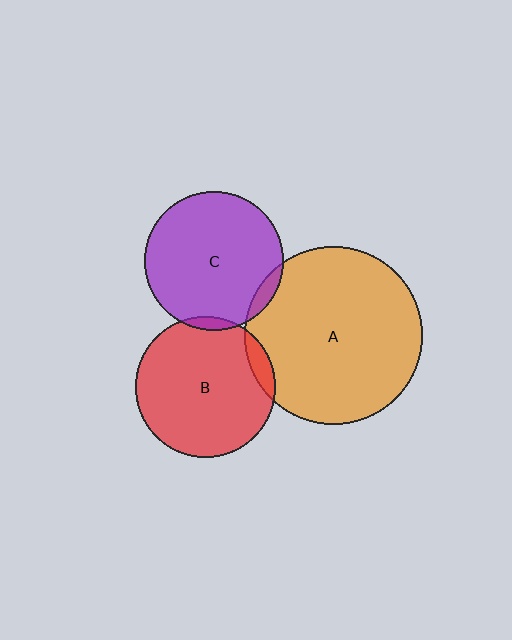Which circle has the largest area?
Circle A (orange).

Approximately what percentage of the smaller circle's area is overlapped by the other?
Approximately 5%.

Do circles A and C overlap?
Yes.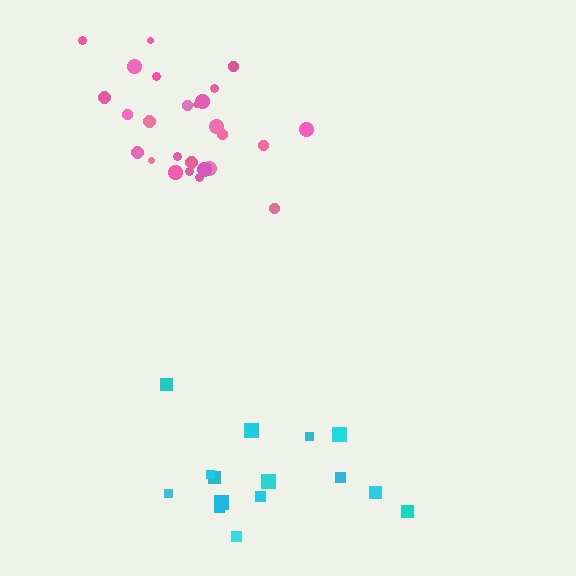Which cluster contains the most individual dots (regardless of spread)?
Pink (26).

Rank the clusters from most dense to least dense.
pink, cyan.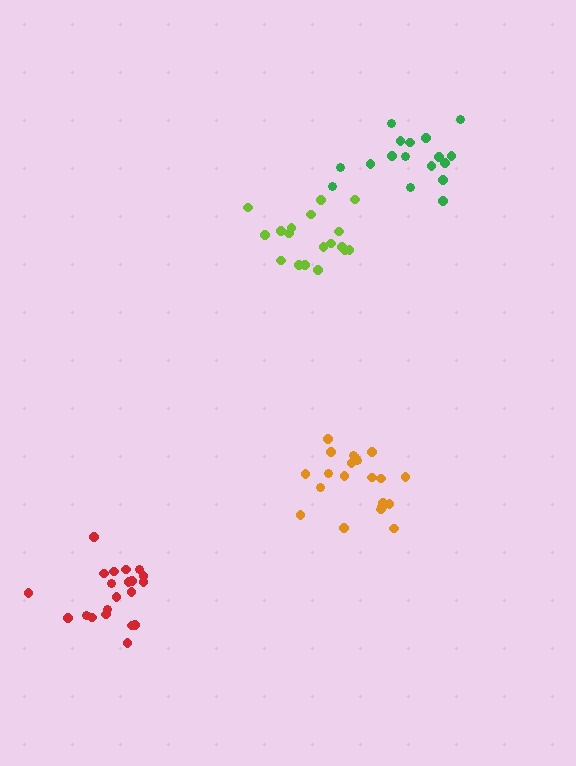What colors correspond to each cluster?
The clusters are colored: red, green, orange, lime.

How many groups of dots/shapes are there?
There are 4 groups.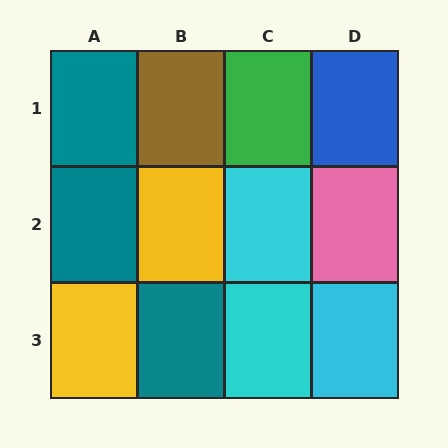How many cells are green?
1 cell is green.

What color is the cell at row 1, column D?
Blue.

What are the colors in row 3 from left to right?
Yellow, teal, cyan, cyan.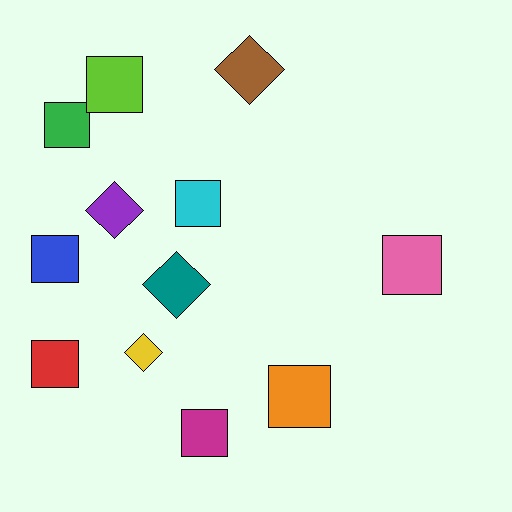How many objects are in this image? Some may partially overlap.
There are 12 objects.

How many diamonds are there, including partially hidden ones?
There are 4 diamonds.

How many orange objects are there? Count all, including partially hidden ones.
There is 1 orange object.